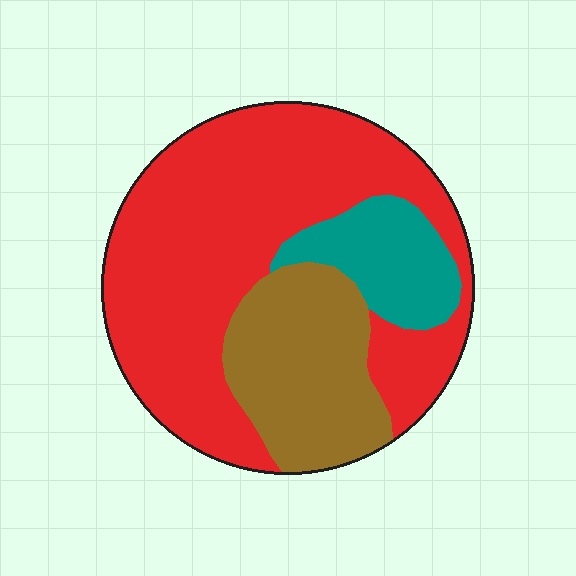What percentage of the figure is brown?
Brown covers roughly 25% of the figure.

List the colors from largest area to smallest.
From largest to smallest: red, brown, teal.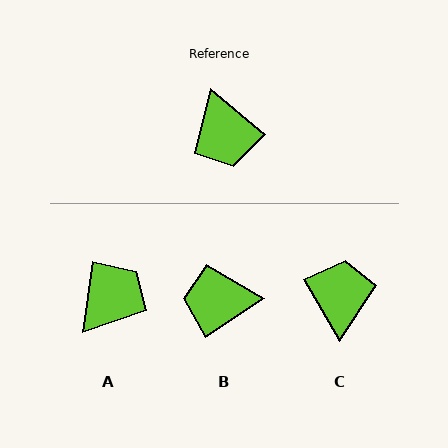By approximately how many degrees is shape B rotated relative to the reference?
Approximately 106 degrees clockwise.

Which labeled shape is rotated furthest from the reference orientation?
C, about 160 degrees away.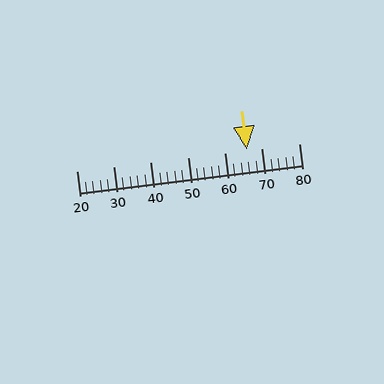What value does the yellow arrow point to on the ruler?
The yellow arrow points to approximately 66.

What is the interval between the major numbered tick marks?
The major tick marks are spaced 10 units apart.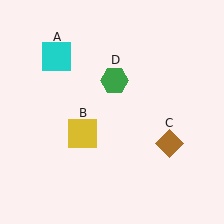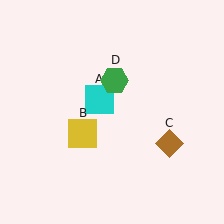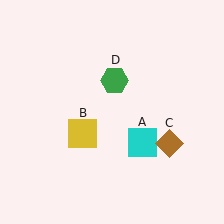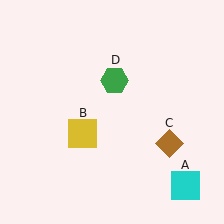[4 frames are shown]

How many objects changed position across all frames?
1 object changed position: cyan square (object A).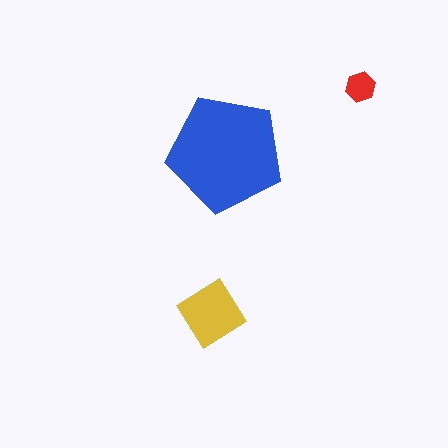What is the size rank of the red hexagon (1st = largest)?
3rd.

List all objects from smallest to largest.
The red hexagon, the yellow diamond, the blue pentagon.